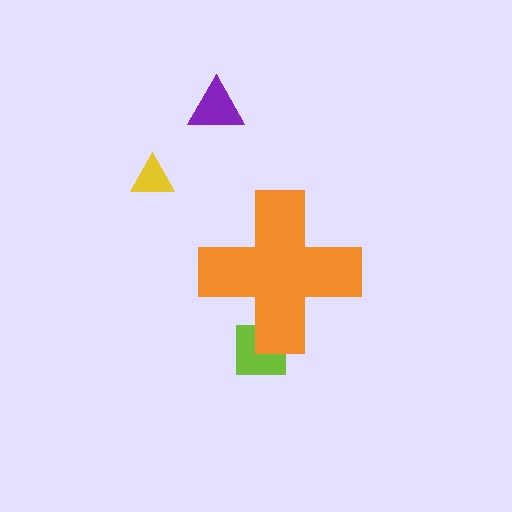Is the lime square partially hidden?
Yes, the lime square is partially hidden behind the orange cross.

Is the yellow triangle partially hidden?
No, the yellow triangle is fully visible.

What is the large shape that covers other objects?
An orange cross.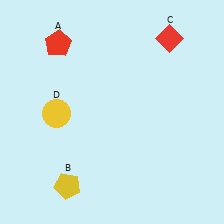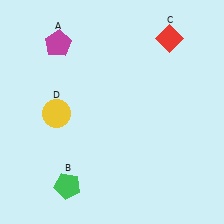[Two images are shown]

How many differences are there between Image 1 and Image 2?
There are 2 differences between the two images.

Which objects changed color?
A changed from red to magenta. B changed from yellow to green.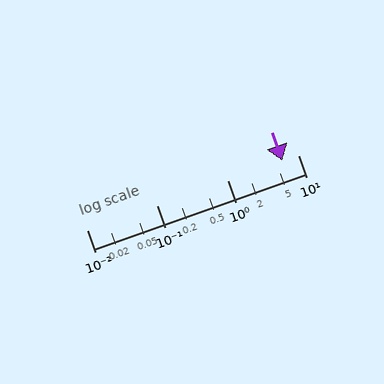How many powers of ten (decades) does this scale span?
The scale spans 3 decades, from 0.01 to 10.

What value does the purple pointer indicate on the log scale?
The pointer indicates approximately 6.1.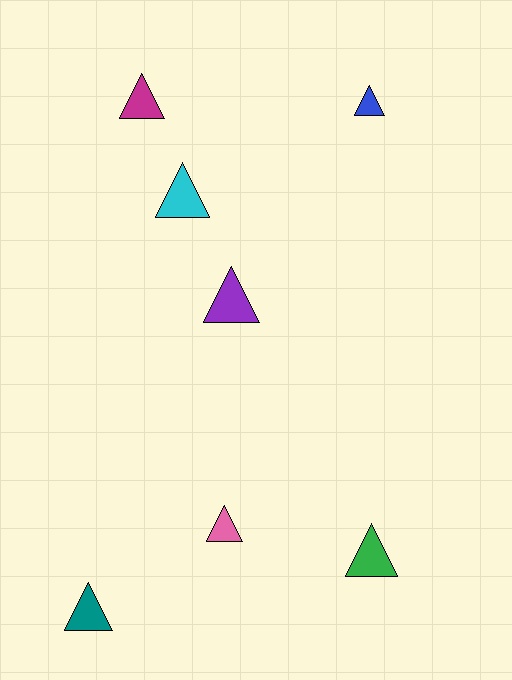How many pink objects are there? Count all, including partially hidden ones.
There is 1 pink object.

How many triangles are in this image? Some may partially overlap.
There are 7 triangles.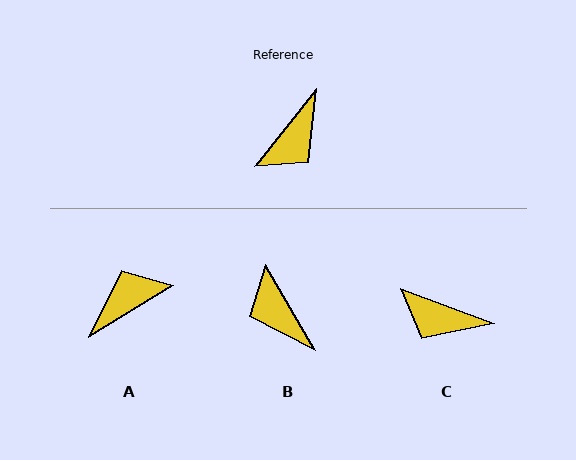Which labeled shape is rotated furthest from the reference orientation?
A, about 159 degrees away.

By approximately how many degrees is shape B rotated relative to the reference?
Approximately 112 degrees clockwise.